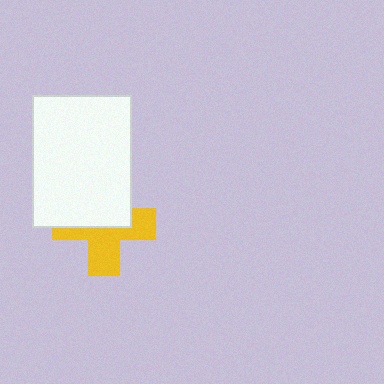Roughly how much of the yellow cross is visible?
About half of it is visible (roughly 51%).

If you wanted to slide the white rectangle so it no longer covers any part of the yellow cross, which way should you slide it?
Slide it up — that is the most direct way to separate the two shapes.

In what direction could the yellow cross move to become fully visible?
The yellow cross could move down. That would shift it out from behind the white rectangle entirely.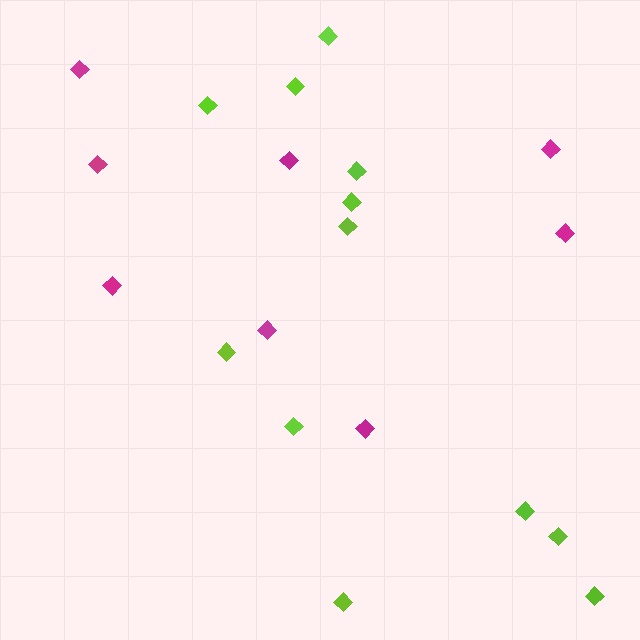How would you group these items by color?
There are 2 groups: one group of magenta diamonds (8) and one group of lime diamonds (12).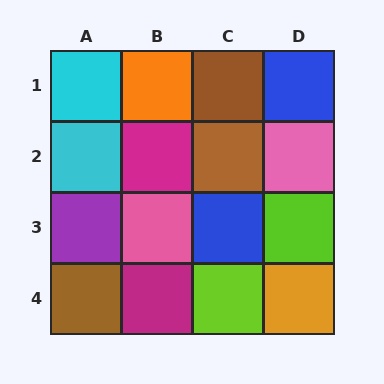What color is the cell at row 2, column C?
Brown.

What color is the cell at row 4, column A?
Brown.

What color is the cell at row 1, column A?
Cyan.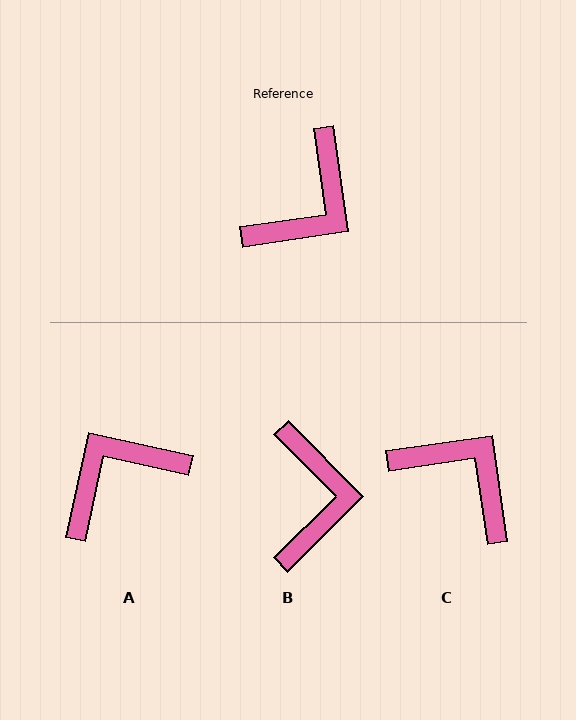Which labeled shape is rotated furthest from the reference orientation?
A, about 160 degrees away.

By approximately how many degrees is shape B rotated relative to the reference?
Approximately 37 degrees counter-clockwise.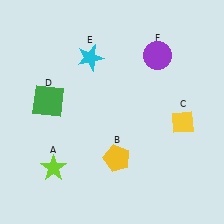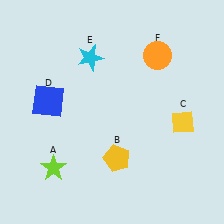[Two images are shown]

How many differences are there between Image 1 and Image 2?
There are 2 differences between the two images.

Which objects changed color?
D changed from green to blue. F changed from purple to orange.